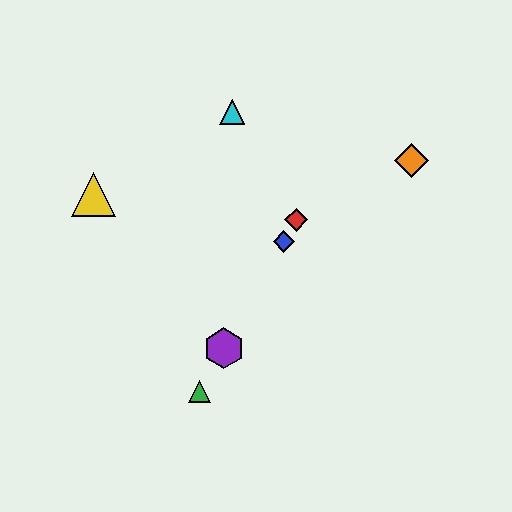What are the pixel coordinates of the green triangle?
The green triangle is at (200, 392).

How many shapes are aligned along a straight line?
4 shapes (the red diamond, the blue diamond, the green triangle, the purple hexagon) are aligned along a straight line.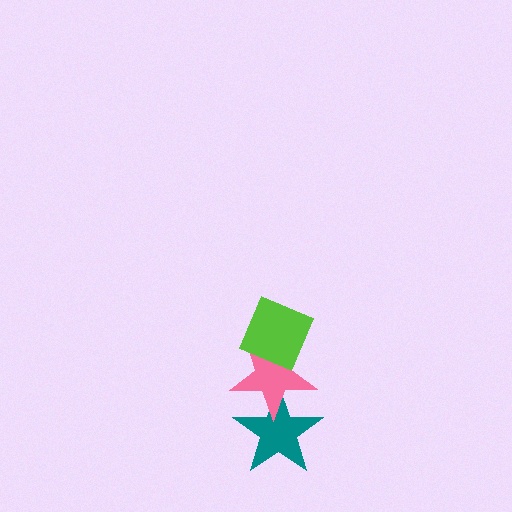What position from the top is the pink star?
The pink star is 2nd from the top.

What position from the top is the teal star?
The teal star is 3rd from the top.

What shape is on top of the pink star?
The lime diamond is on top of the pink star.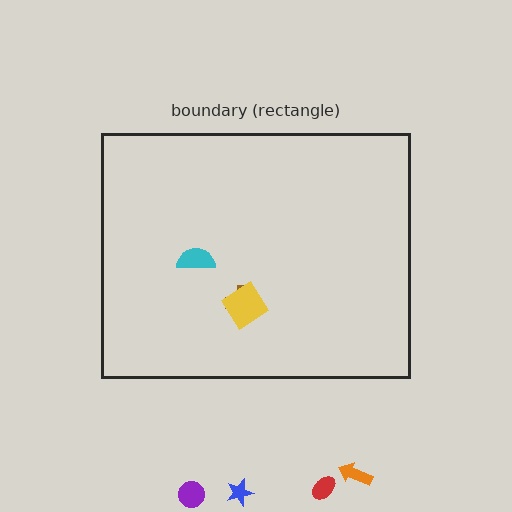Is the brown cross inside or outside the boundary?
Inside.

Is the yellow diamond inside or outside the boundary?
Inside.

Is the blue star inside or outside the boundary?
Outside.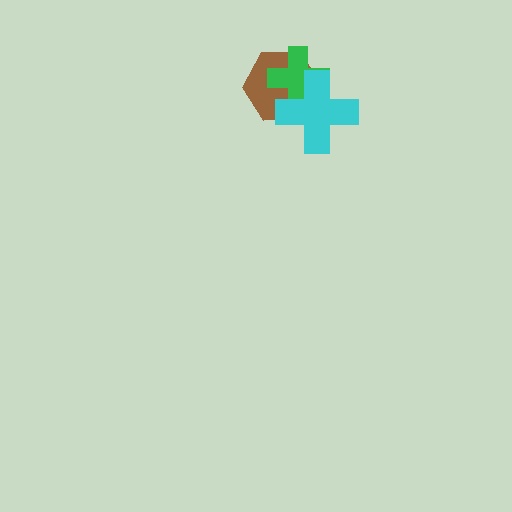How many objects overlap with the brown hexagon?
2 objects overlap with the brown hexagon.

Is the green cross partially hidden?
Yes, it is partially covered by another shape.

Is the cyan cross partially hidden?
No, no other shape covers it.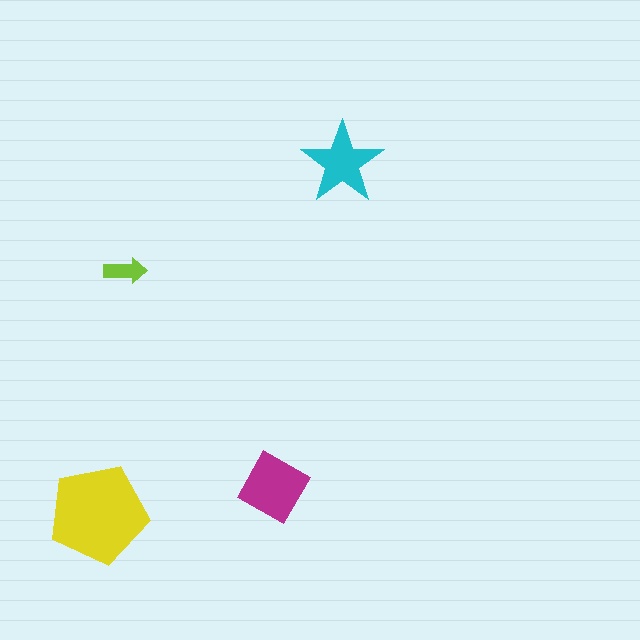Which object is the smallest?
The lime arrow.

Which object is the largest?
The yellow pentagon.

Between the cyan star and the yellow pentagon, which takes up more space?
The yellow pentagon.